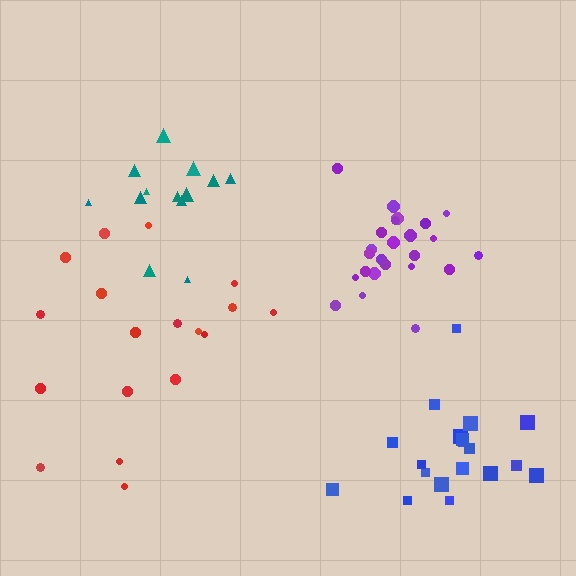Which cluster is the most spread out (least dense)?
Red.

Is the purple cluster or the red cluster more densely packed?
Purple.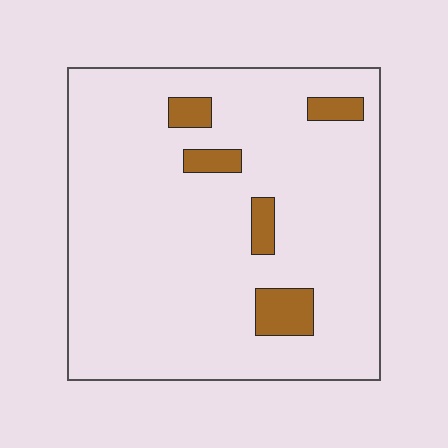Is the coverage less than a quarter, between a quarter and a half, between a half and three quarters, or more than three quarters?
Less than a quarter.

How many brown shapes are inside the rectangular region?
5.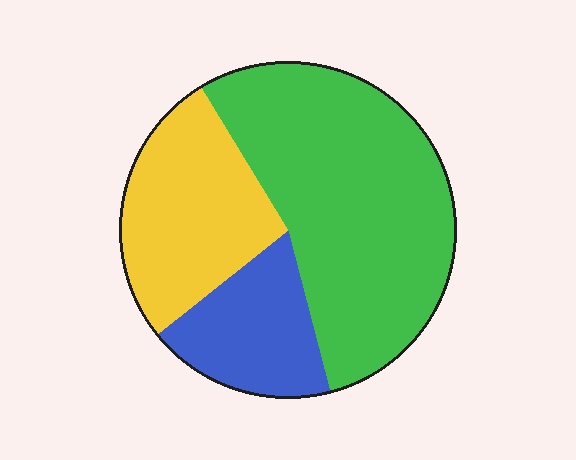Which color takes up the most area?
Green, at roughly 55%.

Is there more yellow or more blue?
Yellow.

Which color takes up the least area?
Blue, at roughly 20%.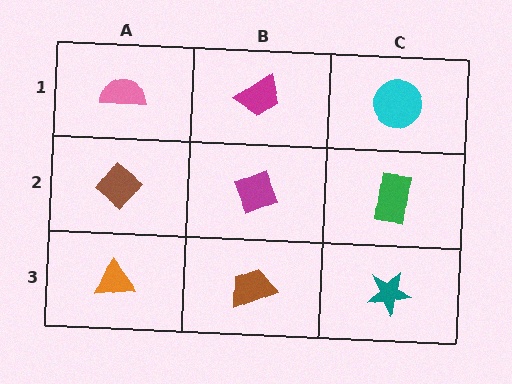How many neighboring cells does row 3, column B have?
3.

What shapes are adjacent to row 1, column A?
A brown diamond (row 2, column A), a magenta trapezoid (row 1, column B).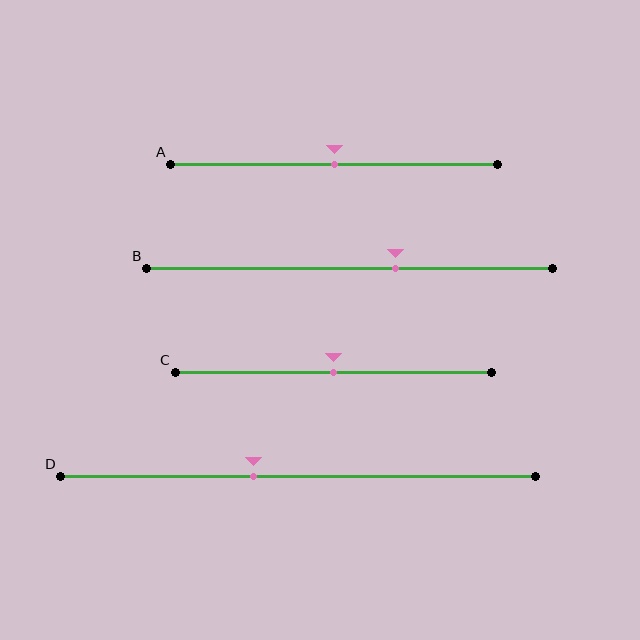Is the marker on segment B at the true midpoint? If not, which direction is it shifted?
No, the marker on segment B is shifted to the right by about 11% of the segment length.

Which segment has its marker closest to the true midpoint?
Segment A has its marker closest to the true midpoint.